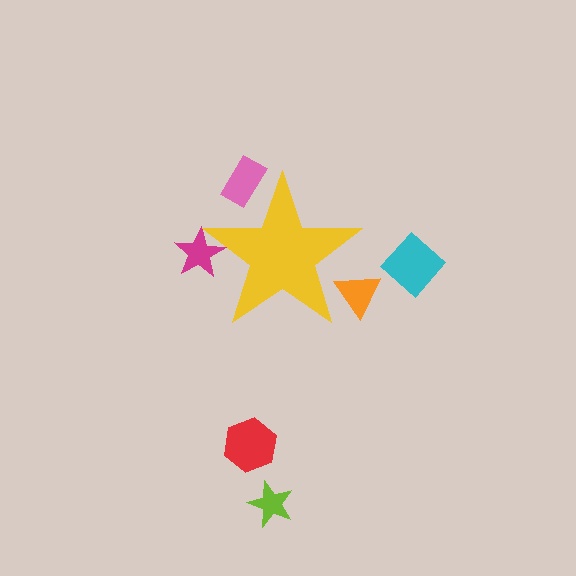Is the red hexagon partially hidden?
No, the red hexagon is fully visible.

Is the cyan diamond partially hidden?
No, the cyan diamond is fully visible.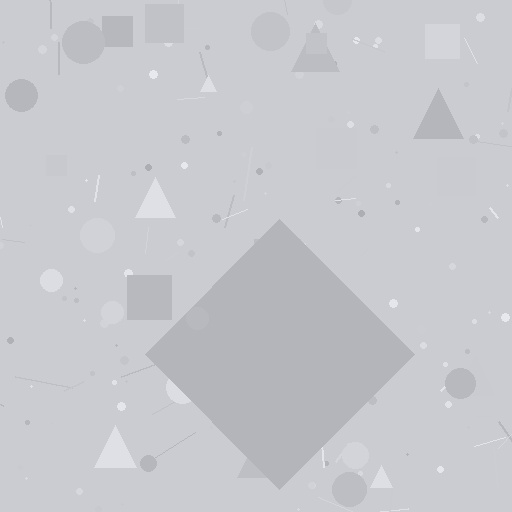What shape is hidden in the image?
A diamond is hidden in the image.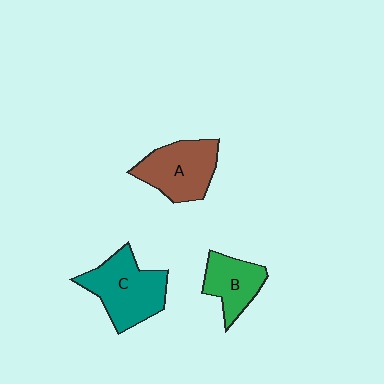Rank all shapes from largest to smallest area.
From largest to smallest: C (teal), A (brown), B (green).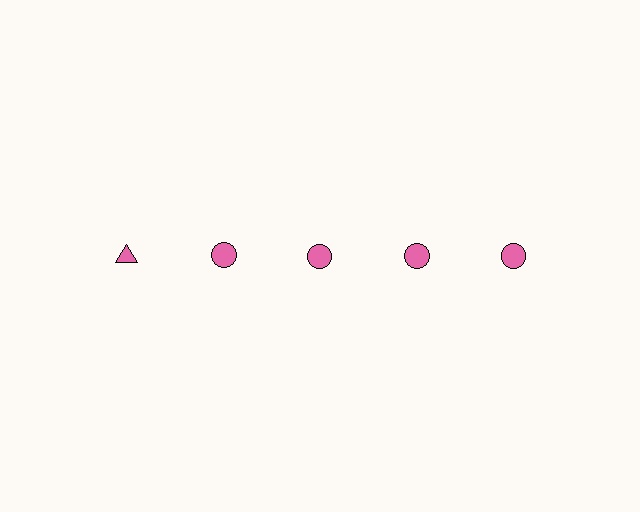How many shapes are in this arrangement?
There are 5 shapes arranged in a grid pattern.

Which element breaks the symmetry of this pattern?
The pink triangle in the top row, leftmost column breaks the symmetry. All other shapes are pink circles.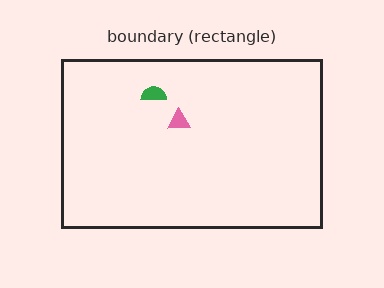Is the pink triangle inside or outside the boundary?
Inside.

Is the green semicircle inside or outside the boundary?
Inside.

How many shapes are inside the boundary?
2 inside, 0 outside.